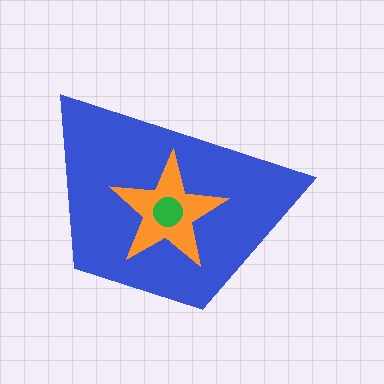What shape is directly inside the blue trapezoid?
The orange star.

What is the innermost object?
The green circle.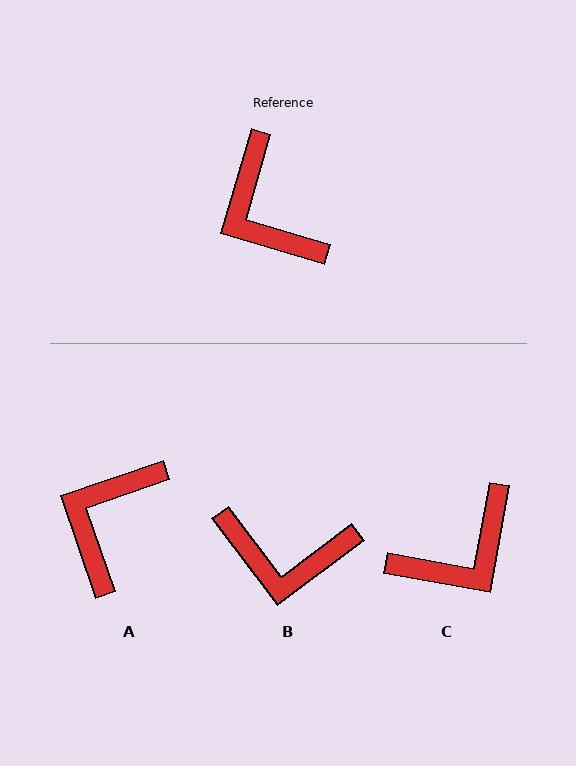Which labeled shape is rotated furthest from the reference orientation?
C, about 96 degrees away.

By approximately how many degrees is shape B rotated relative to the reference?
Approximately 53 degrees counter-clockwise.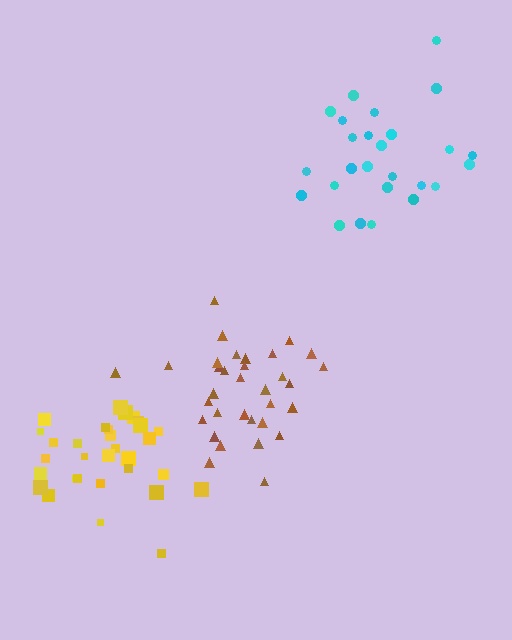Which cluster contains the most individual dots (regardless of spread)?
Brown (34).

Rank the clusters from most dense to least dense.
yellow, cyan, brown.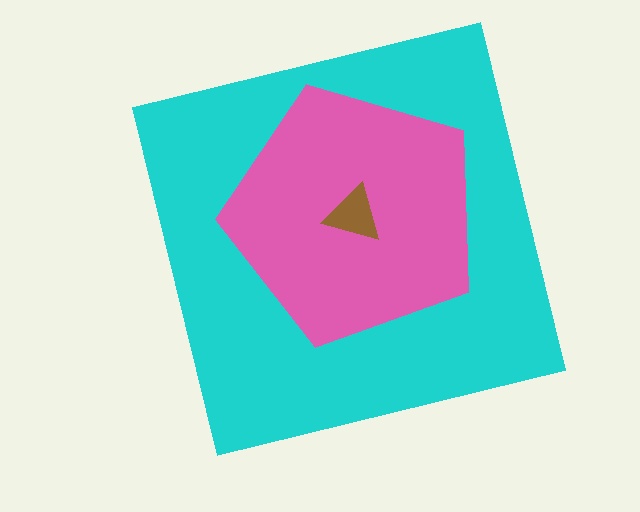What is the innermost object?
The brown triangle.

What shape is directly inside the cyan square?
The pink pentagon.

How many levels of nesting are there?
3.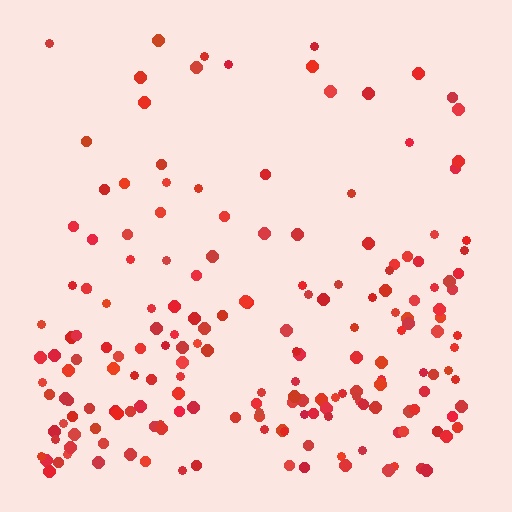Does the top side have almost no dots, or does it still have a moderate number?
Still a moderate number, just noticeably fewer than the bottom.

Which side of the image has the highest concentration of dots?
The bottom.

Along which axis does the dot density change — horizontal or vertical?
Vertical.